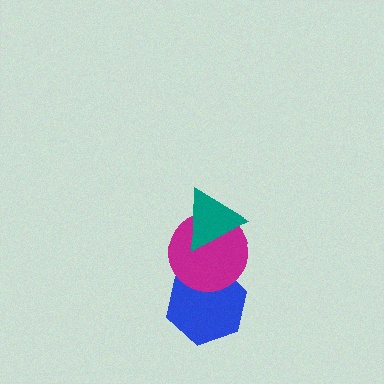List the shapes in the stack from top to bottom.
From top to bottom: the teal triangle, the magenta circle, the blue hexagon.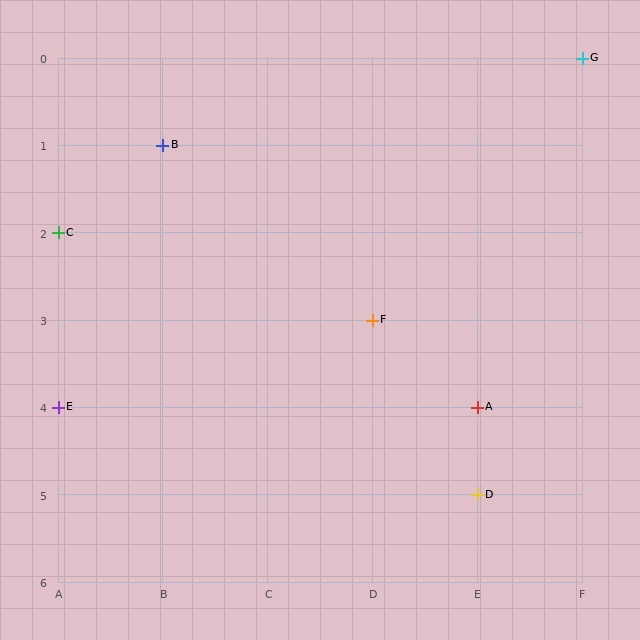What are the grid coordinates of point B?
Point B is at grid coordinates (B, 1).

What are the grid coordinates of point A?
Point A is at grid coordinates (E, 4).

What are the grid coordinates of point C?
Point C is at grid coordinates (A, 2).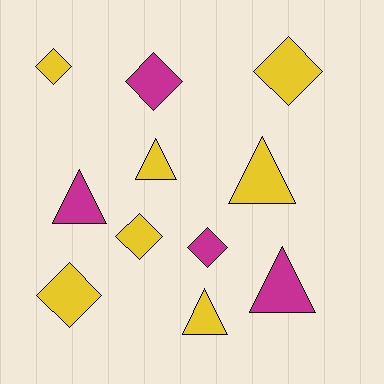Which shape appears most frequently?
Diamond, with 6 objects.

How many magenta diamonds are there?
There are 2 magenta diamonds.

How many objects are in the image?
There are 11 objects.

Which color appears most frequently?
Yellow, with 7 objects.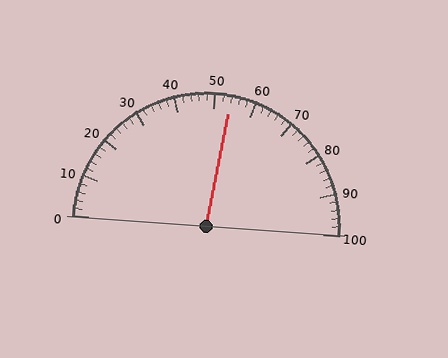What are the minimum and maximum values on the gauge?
The gauge ranges from 0 to 100.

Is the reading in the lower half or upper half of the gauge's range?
The reading is in the upper half of the range (0 to 100).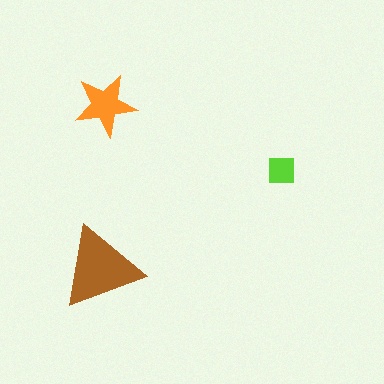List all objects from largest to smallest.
The brown triangle, the orange star, the lime square.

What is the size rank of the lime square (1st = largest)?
3rd.